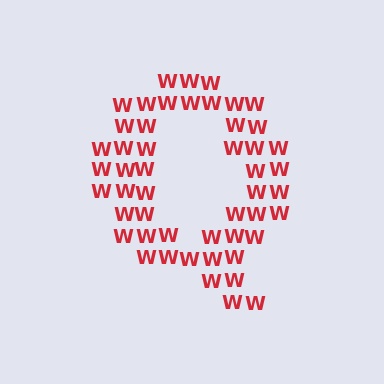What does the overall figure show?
The overall figure shows the letter Q.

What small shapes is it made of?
It is made of small letter W's.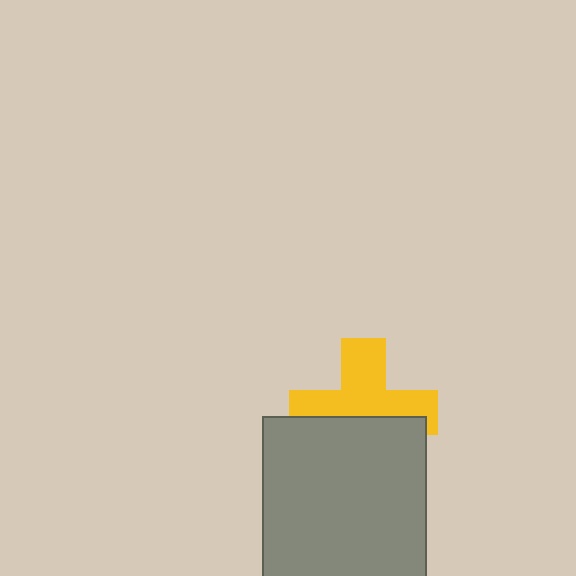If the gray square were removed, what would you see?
You would see the complete yellow cross.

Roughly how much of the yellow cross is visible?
About half of it is visible (roughly 56%).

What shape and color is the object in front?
The object in front is a gray square.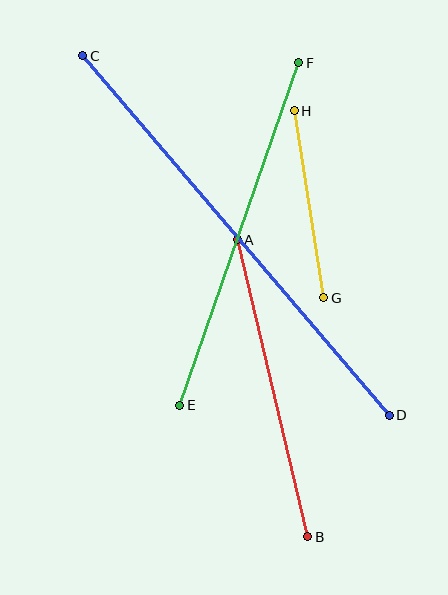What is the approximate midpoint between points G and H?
The midpoint is at approximately (309, 204) pixels.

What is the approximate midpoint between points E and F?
The midpoint is at approximately (239, 234) pixels.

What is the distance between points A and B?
The distance is approximately 305 pixels.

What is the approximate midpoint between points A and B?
The midpoint is at approximately (272, 388) pixels.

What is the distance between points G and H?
The distance is approximately 189 pixels.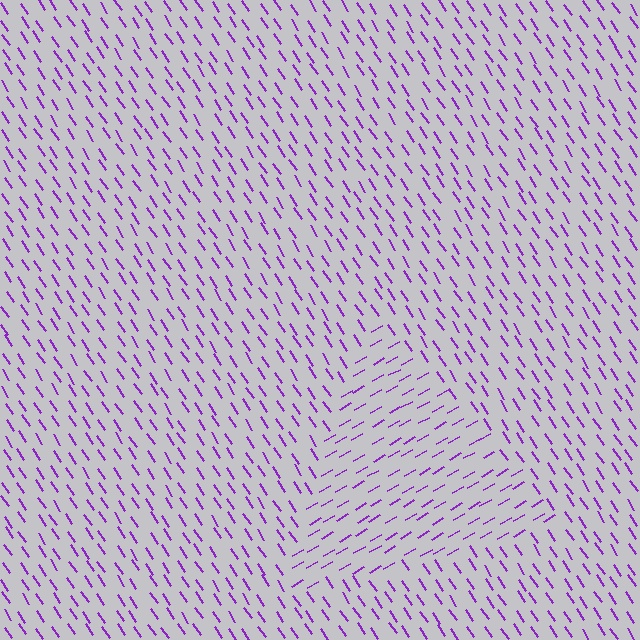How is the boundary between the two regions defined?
The boundary is defined purely by a change in line orientation (approximately 86 degrees difference). All lines are the same color and thickness.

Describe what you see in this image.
The image is filled with small purple line segments. A triangle region in the image has lines oriented differently from the surrounding lines, creating a visible texture boundary.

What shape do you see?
I see a triangle.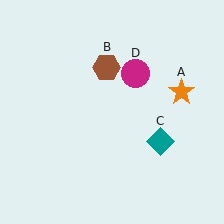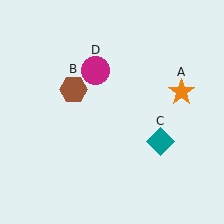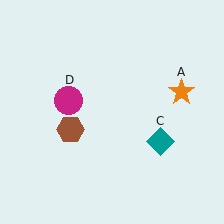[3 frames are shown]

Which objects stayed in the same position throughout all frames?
Orange star (object A) and teal diamond (object C) remained stationary.